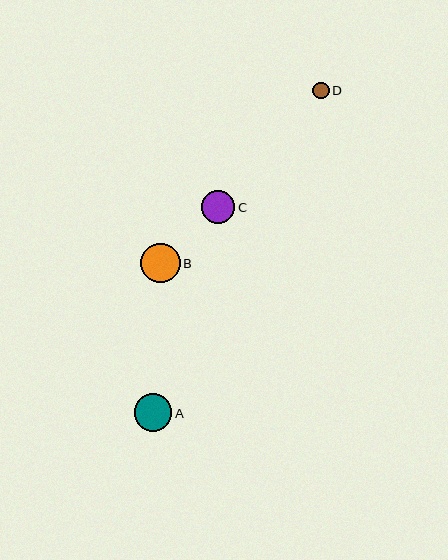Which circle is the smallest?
Circle D is the smallest with a size of approximately 16 pixels.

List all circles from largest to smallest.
From largest to smallest: B, A, C, D.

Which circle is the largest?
Circle B is the largest with a size of approximately 40 pixels.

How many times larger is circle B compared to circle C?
Circle B is approximately 1.2 times the size of circle C.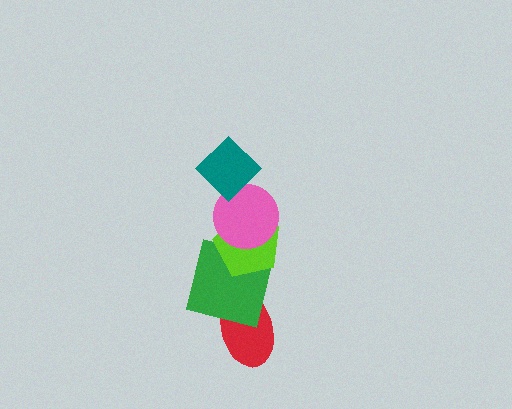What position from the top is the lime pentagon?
The lime pentagon is 3rd from the top.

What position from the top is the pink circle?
The pink circle is 2nd from the top.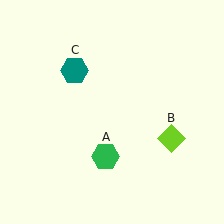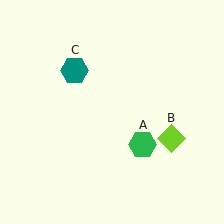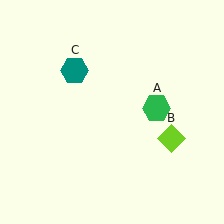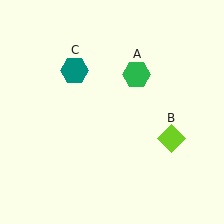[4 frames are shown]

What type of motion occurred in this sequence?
The green hexagon (object A) rotated counterclockwise around the center of the scene.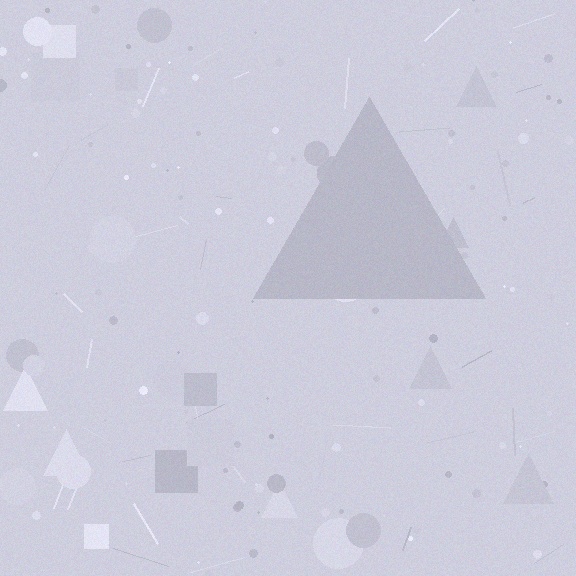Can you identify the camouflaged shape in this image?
The camouflaged shape is a triangle.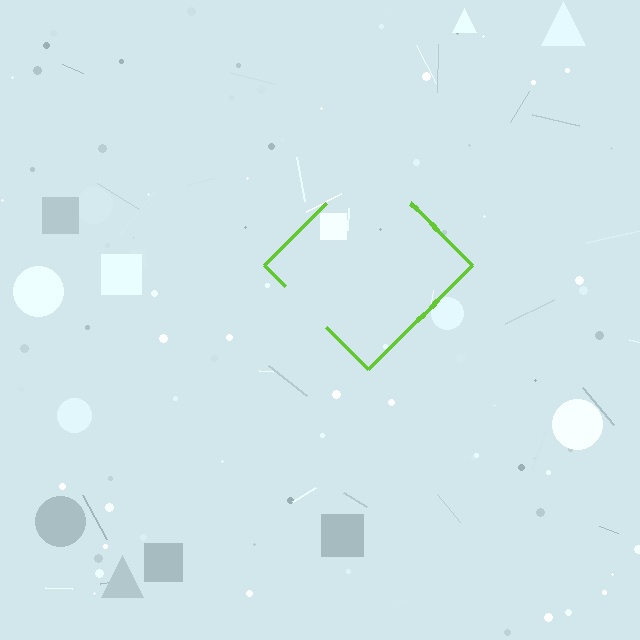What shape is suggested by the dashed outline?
The dashed outline suggests a diamond.